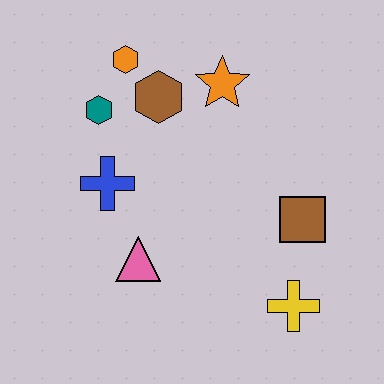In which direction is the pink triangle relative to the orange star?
The pink triangle is below the orange star.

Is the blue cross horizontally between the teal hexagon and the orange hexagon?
Yes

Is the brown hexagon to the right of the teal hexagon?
Yes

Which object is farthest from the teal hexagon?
The yellow cross is farthest from the teal hexagon.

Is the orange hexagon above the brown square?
Yes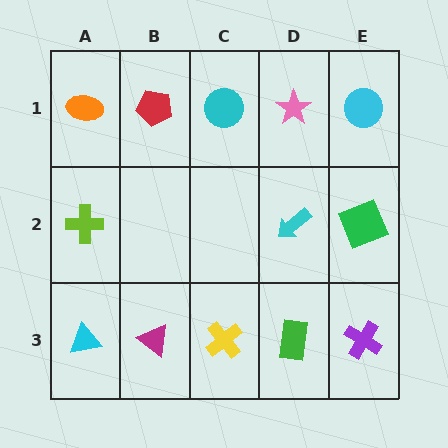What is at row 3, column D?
A green rectangle.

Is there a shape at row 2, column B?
No, that cell is empty.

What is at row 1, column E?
A cyan circle.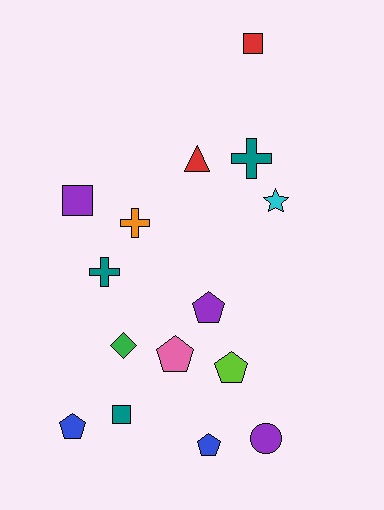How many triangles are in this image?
There is 1 triangle.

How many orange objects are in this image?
There is 1 orange object.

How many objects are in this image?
There are 15 objects.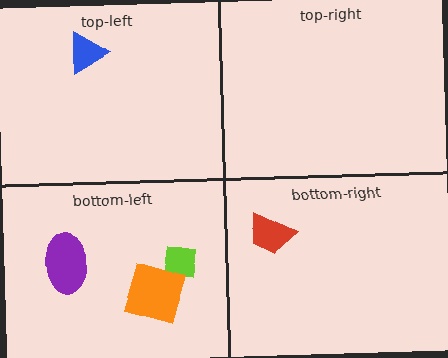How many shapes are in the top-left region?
1.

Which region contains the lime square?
The bottom-left region.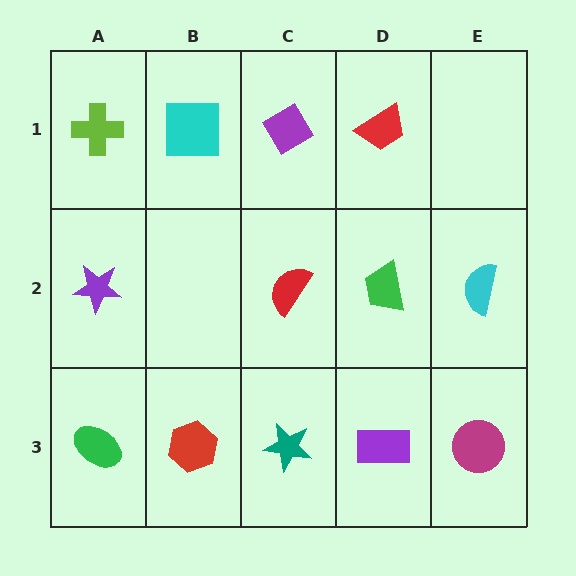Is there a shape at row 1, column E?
No, that cell is empty.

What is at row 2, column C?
A red semicircle.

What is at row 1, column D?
A red trapezoid.